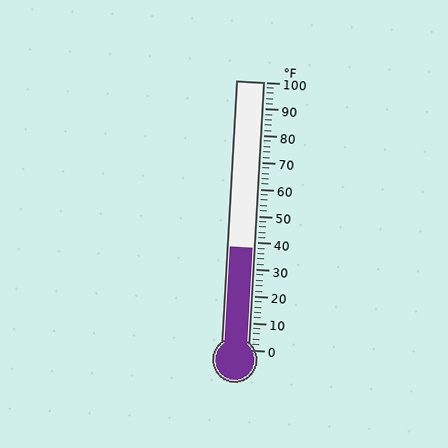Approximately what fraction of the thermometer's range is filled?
The thermometer is filled to approximately 40% of its range.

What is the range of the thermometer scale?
The thermometer scale ranges from 0°F to 100°F.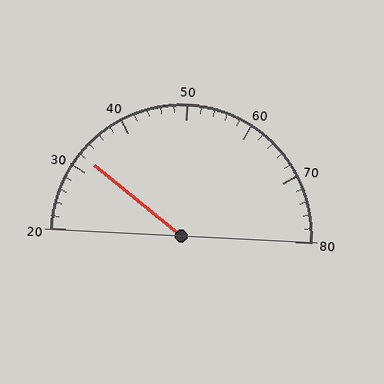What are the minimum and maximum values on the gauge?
The gauge ranges from 20 to 80.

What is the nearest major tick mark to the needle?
The nearest major tick mark is 30.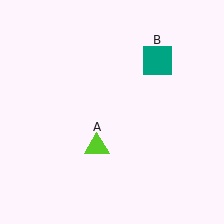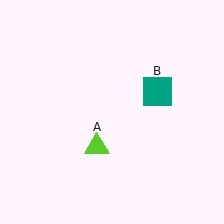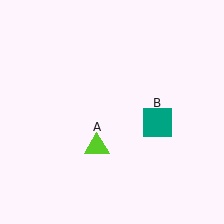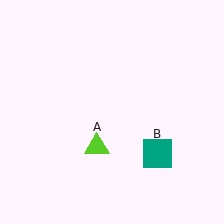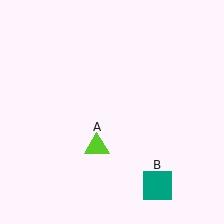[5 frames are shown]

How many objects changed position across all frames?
1 object changed position: teal square (object B).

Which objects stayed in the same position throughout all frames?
Lime triangle (object A) remained stationary.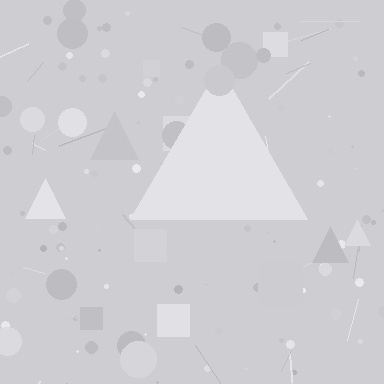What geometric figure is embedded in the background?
A triangle is embedded in the background.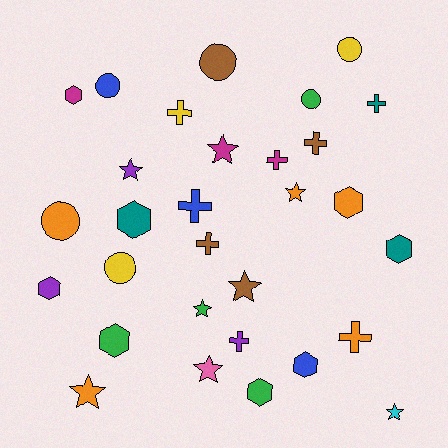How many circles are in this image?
There are 6 circles.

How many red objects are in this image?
There are no red objects.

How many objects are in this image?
There are 30 objects.